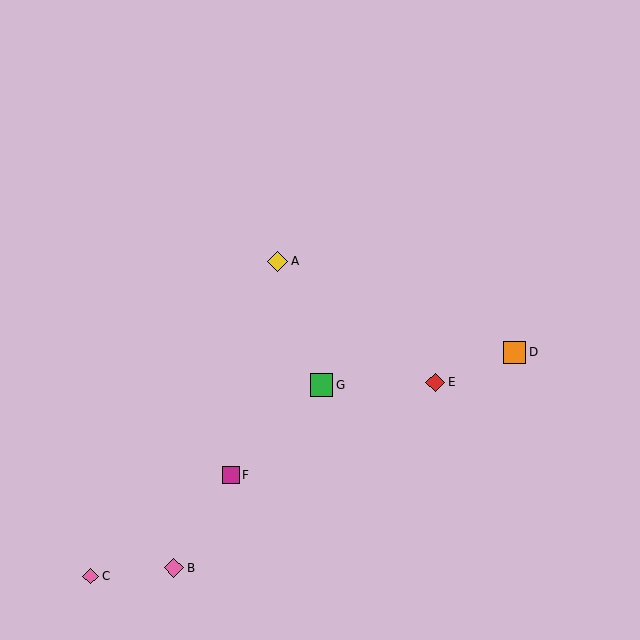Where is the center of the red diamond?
The center of the red diamond is at (435, 383).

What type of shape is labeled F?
Shape F is a magenta square.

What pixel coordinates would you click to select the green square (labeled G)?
Click at (321, 385) to select the green square G.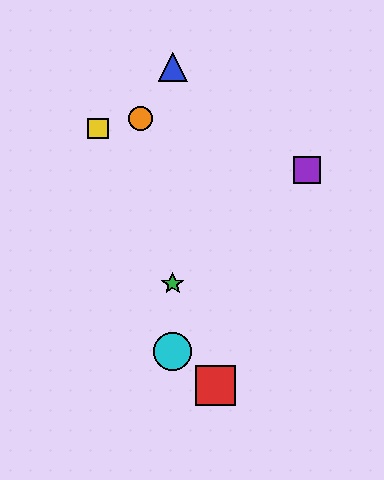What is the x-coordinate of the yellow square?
The yellow square is at x≈98.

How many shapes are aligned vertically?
3 shapes (the blue triangle, the green star, the cyan circle) are aligned vertically.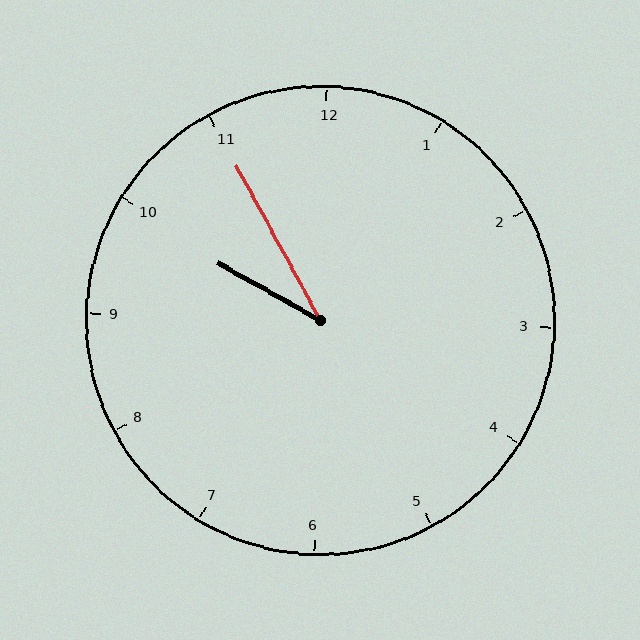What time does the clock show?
9:55.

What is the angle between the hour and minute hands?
Approximately 32 degrees.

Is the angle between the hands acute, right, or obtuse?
It is acute.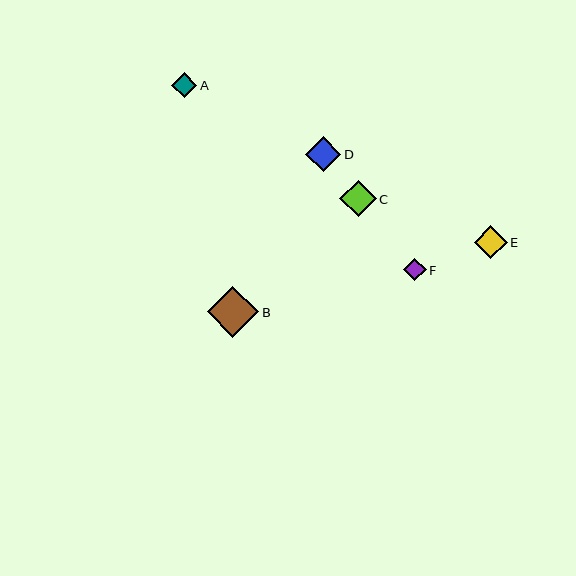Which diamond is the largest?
Diamond B is the largest with a size of approximately 51 pixels.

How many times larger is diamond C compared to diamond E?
Diamond C is approximately 1.1 times the size of diamond E.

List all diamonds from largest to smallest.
From largest to smallest: B, C, D, E, A, F.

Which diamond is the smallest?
Diamond F is the smallest with a size of approximately 22 pixels.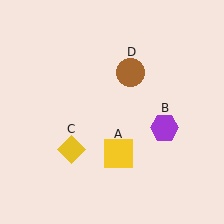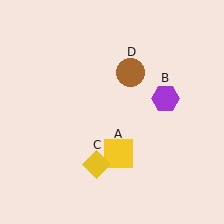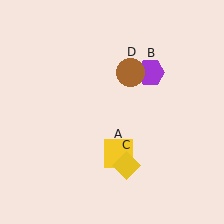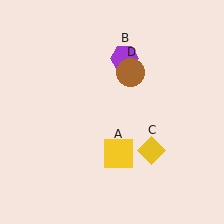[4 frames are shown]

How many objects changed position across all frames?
2 objects changed position: purple hexagon (object B), yellow diamond (object C).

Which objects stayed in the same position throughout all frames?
Yellow square (object A) and brown circle (object D) remained stationary.